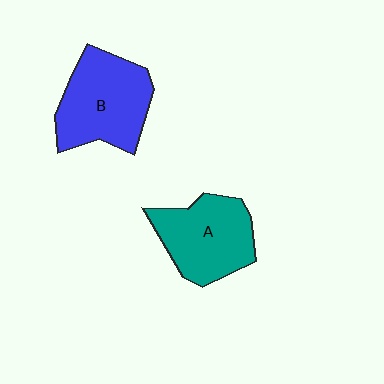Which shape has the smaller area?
Shape A (teal).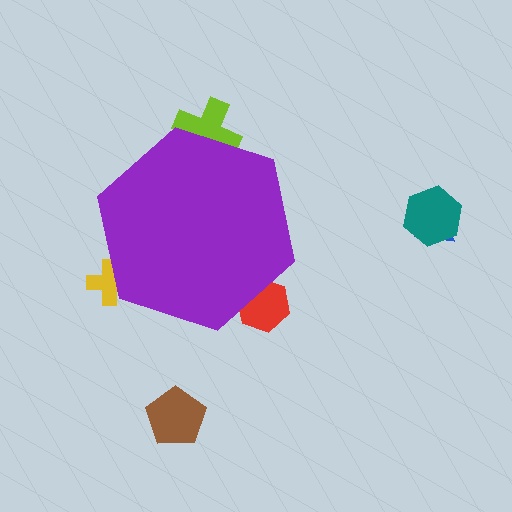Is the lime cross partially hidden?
Yes, the lime cross is partially hidden behind the purple hexagon.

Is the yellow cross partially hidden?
Yes, the yellow cross is partially hidden behind the purple hexagon.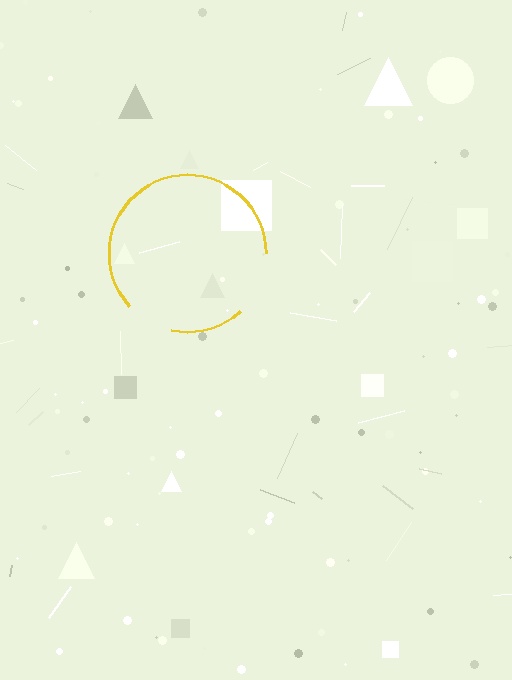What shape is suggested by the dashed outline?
The dashed outline suggests a circle.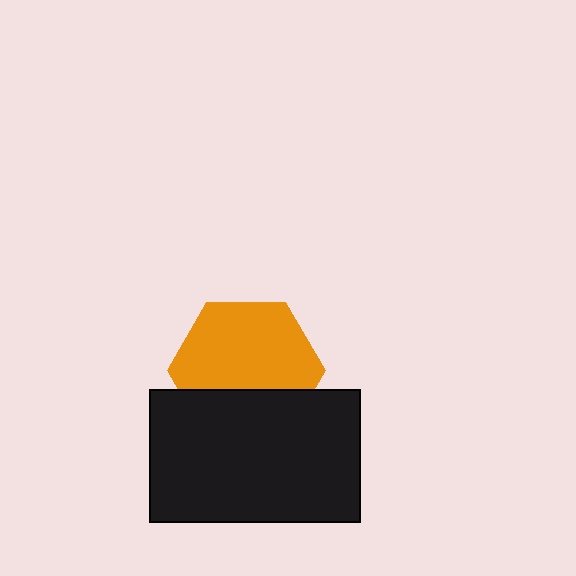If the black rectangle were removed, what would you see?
You would see the complete orange hexagon.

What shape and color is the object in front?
The object in front is a black rectangle.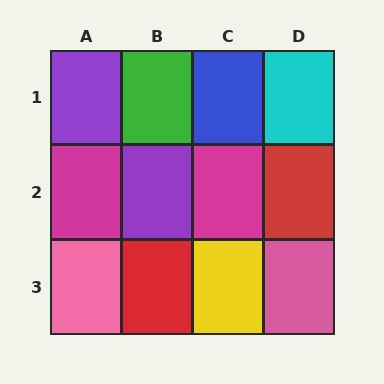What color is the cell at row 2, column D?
Red.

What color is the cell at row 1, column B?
Green.